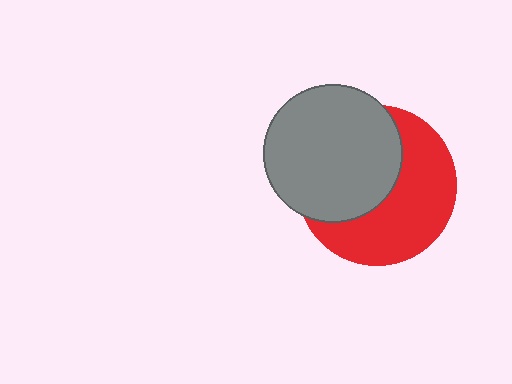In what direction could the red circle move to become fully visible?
The red circle could move toward the lower-right. That would shift it out from behind the gray circle entirely.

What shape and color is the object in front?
The object in front is a gray circle.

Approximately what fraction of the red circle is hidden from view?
Roughly 47% of the red circle is hidden behind the gray circle.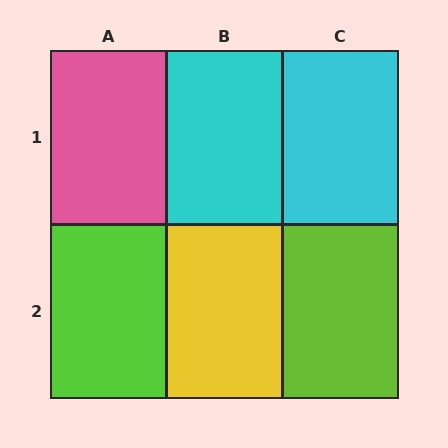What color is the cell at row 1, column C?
Cyan.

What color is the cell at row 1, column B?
Cyan.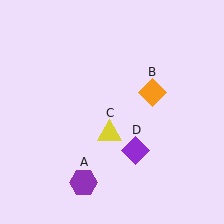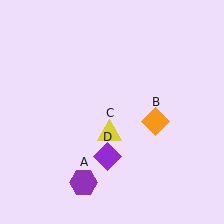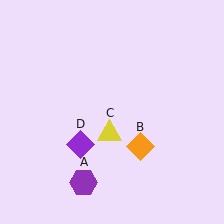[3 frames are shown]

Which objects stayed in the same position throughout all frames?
Purple hexagon (object A) and yellow triangle (object C) remained stationary.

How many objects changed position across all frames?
2 objects changed position: orange diamond (object B), purple diamond (object D).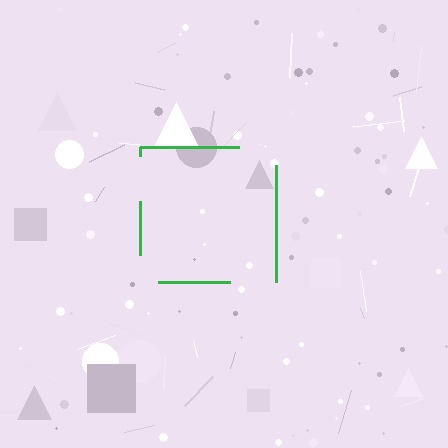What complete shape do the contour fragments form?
The contour fragments form a square.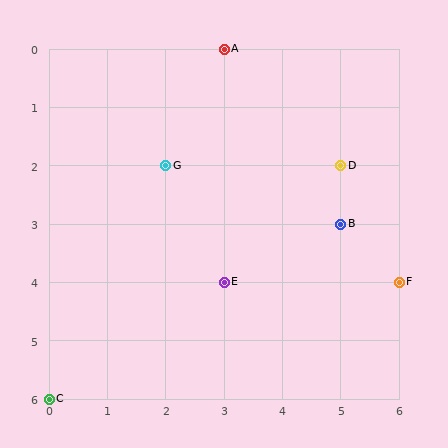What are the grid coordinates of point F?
Point F is at grid coordinates (6, 4).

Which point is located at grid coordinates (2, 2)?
Point G is at (2, 2).